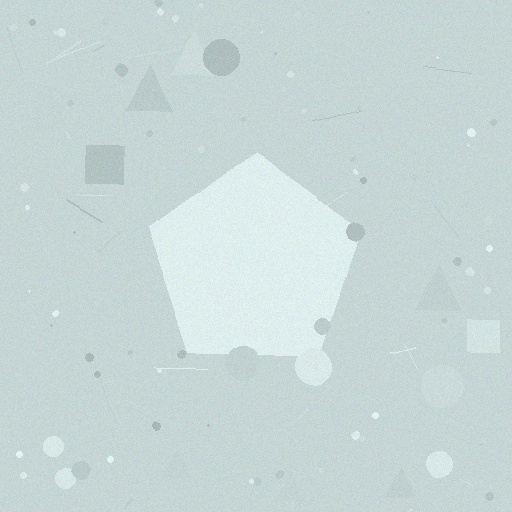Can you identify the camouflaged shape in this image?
The camouflaged shape is a pentagon.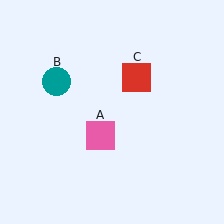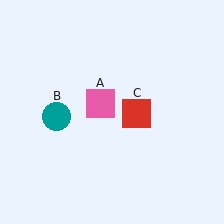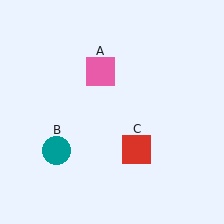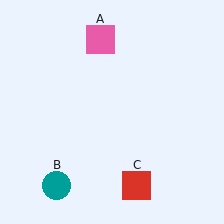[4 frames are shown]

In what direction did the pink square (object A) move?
The pink square (object A) moved up.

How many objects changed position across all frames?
3 objects changed position: pink square (object A), teal circle (object B), red square (object C).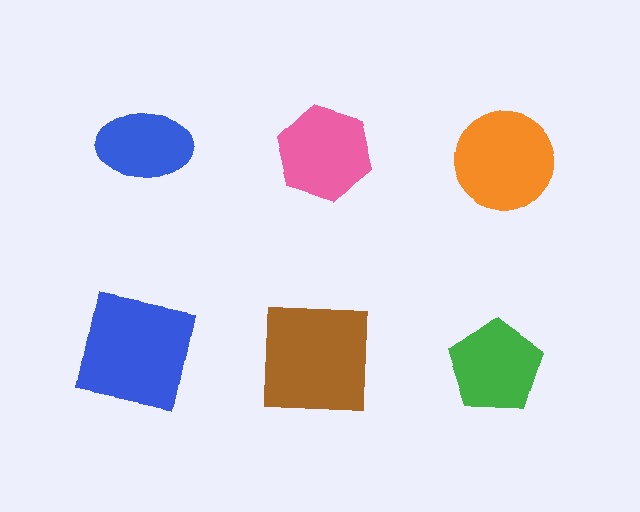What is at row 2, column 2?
A brown square.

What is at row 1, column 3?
An orange circle.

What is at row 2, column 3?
A green pentagon.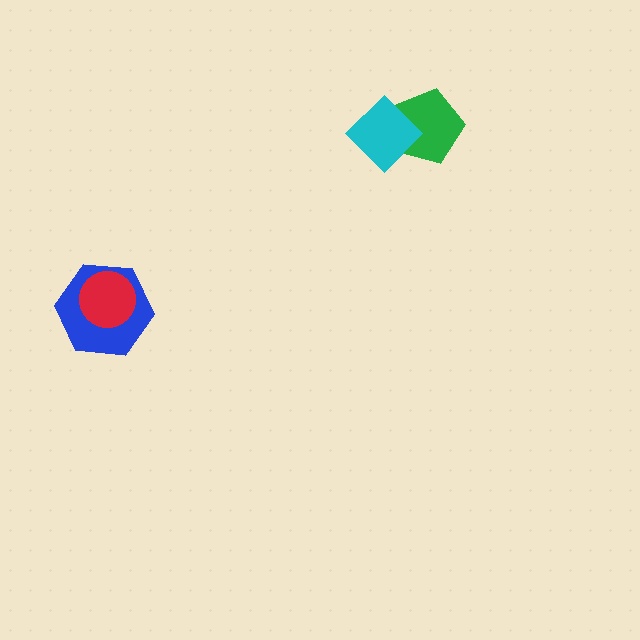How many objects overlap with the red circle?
1 object overlaps with the red circle.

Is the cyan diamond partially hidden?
No, no other shape covers it.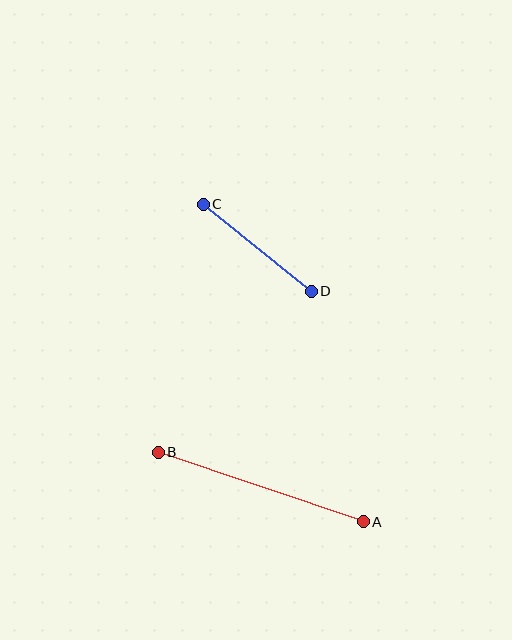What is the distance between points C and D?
The distance is approximately 138 pixels.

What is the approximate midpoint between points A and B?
The midpoint is at approximately (261, 487) pixels.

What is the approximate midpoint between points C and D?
The midpoint is at approximately (257, 248) pixels.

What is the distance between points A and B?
The distance is approximately 217 pixels.